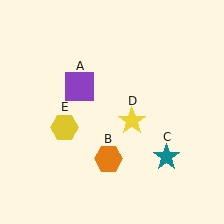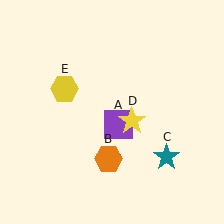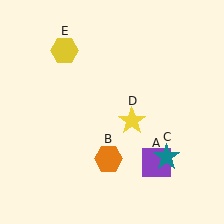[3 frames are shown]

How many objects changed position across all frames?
2 objects changed position: purple square (object A), yellow hexagon (object E).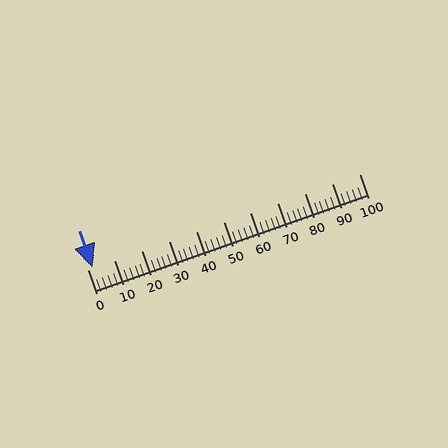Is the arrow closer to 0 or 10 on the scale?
The arrow is closer to 0.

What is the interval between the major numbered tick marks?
The major tick marks are spaced 10 units apart.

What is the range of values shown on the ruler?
The ruler shows values from 0 to 100.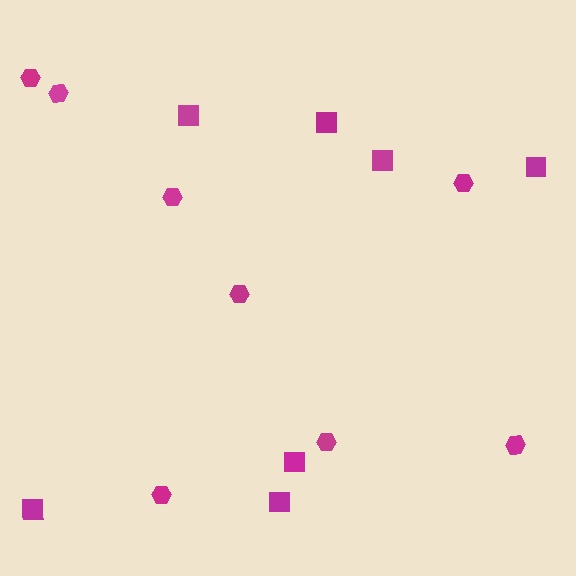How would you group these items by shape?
There are 2 groups: one group of hexagons (8) and one group of squares (7).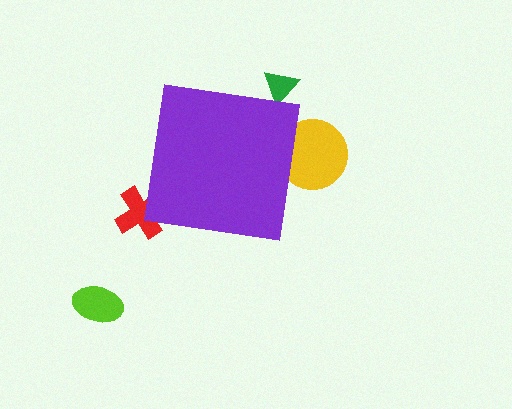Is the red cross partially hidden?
Yes, the red cross is partially hidden behind the purple square.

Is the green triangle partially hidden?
Yes, the green triangle is partially hidden behind the purple square.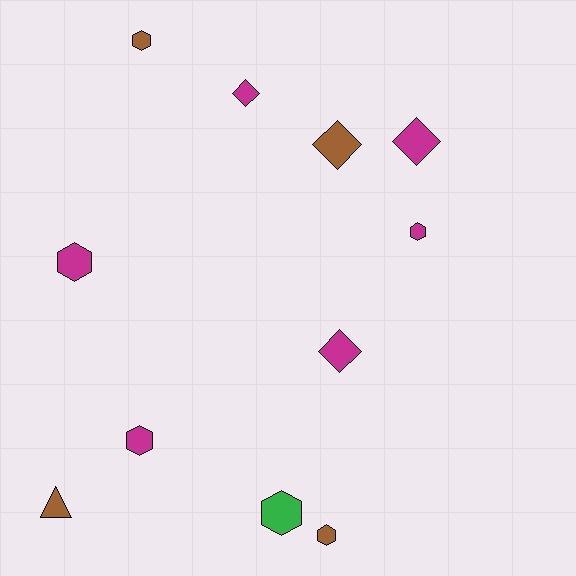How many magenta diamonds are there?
There are 3 magenta diamonds.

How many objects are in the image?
There are 11 objects.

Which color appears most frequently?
Magenta, with 6 objects.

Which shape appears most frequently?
Hexagon, with 6 objects.